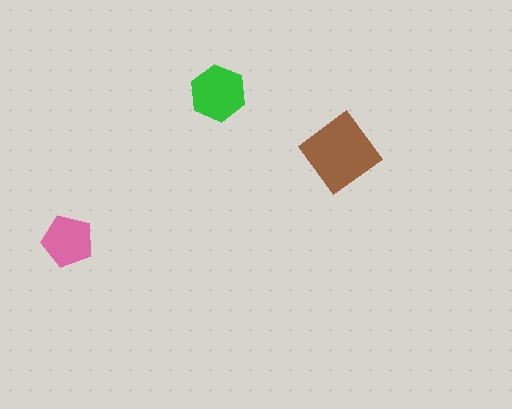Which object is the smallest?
The pink pentagon.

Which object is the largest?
The brown diamond.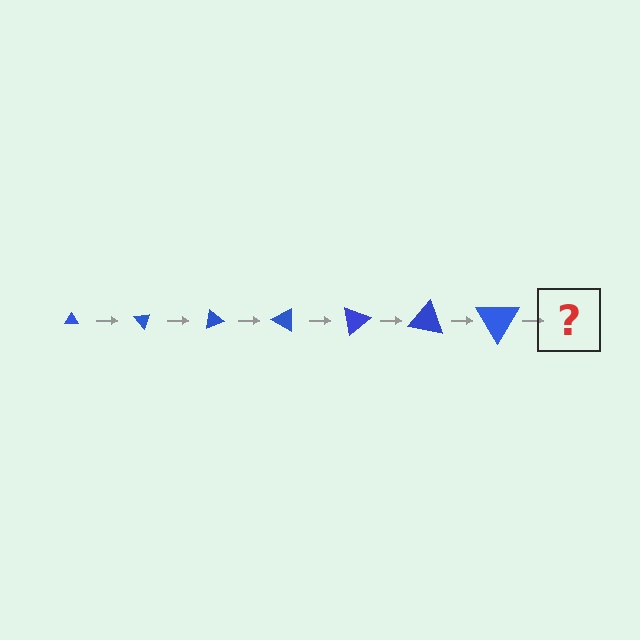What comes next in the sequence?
The next element should be a triangle, larger than the previous one and rotated 350 degrees from the start.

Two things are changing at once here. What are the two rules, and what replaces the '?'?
The two rules are that the triangle grows larger each step and it rotates 50 degrees each step. The '?' should be a triangle, larger than the previous one and rotated 350 degrees from the start.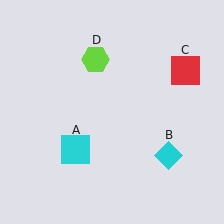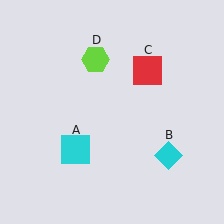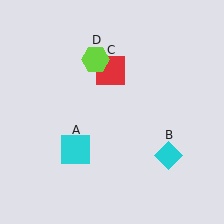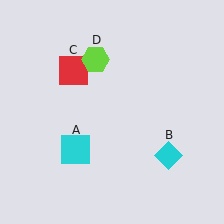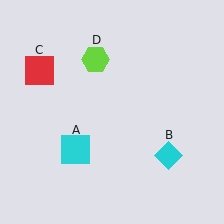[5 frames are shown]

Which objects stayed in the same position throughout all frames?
Cyan square (object A) and cyan diamond (object B) and lime hexagon (object D) remained stationary.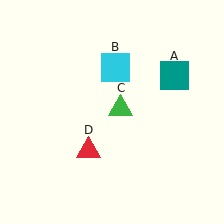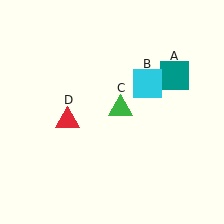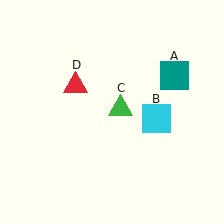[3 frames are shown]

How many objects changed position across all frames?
2 objects changed position: cyan square (object B), red triangle (object D).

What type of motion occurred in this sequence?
The cyan square (object B), red triangle (object D) rotated clockwise around the center of the scene.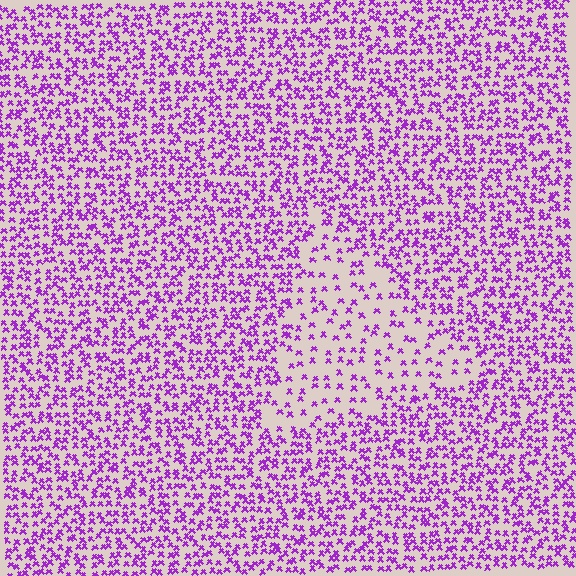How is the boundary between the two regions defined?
The boundary is defined by a change in element density (approximately 2.3x ratio). All elements are the same color, size, and shape.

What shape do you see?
I see a triangle.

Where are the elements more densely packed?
The elements are more densely packed outside the triangle boundary.